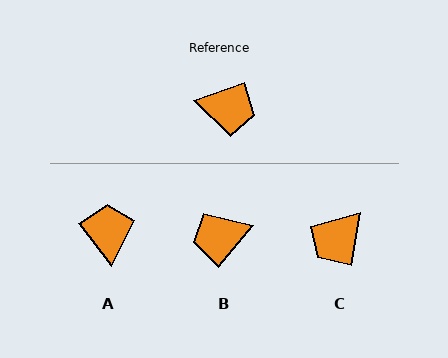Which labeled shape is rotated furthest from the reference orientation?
B, about 150 degrees away.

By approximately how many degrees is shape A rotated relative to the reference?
Approximately 108 degrees counter-clockwise.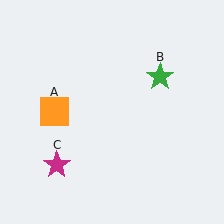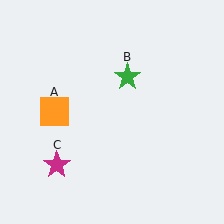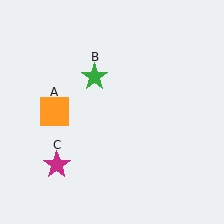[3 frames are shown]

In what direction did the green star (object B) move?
The green star (object B) moved left.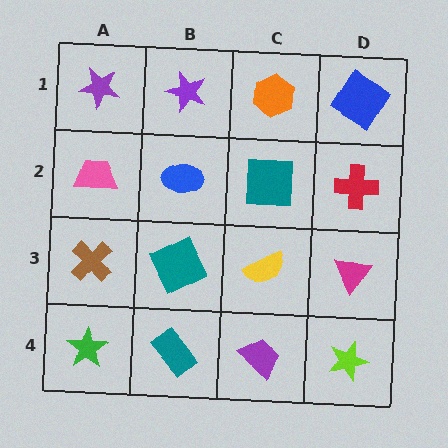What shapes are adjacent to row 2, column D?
A blue diamond (row 1, column D), a magenta triangle (row 3, column D), a teal square (row 2, column C).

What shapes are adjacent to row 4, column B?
A teal square (row 3, column B), a green star (row 4, column A), a purple trapezoid (row 4, column C).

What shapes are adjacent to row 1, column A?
A pink trapezoid (row 2, column A), a purple star (row 1, column B).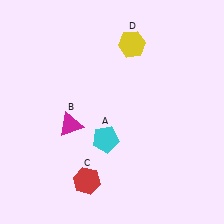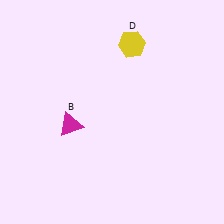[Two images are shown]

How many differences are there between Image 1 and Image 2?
There are 2 differences between the two images.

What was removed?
The cyan pentagon (A), the red hexagon (C) were removed in Image 2.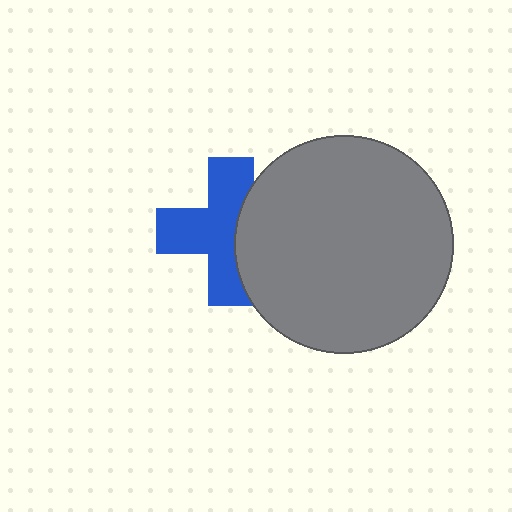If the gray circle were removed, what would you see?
You would see the complete blue cross.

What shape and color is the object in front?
The object in front is a gray circle.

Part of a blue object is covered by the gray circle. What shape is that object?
It is a cross.